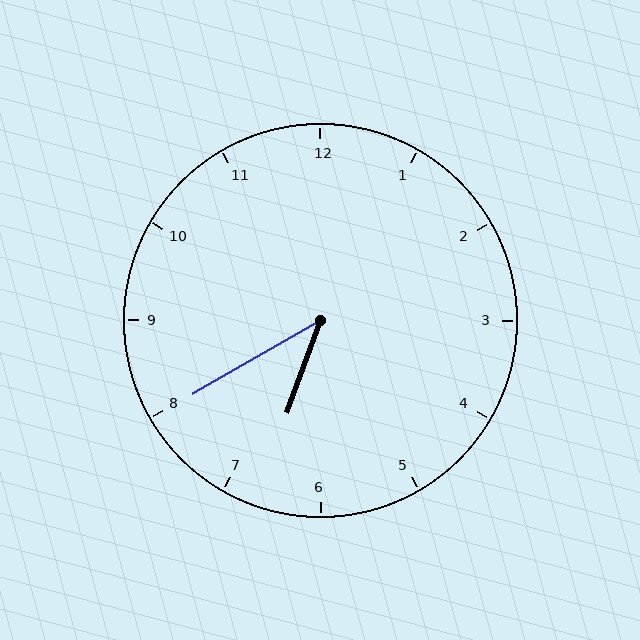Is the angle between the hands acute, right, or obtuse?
It is acute.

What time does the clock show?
6:40.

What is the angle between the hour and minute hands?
Approximately 40 degrees.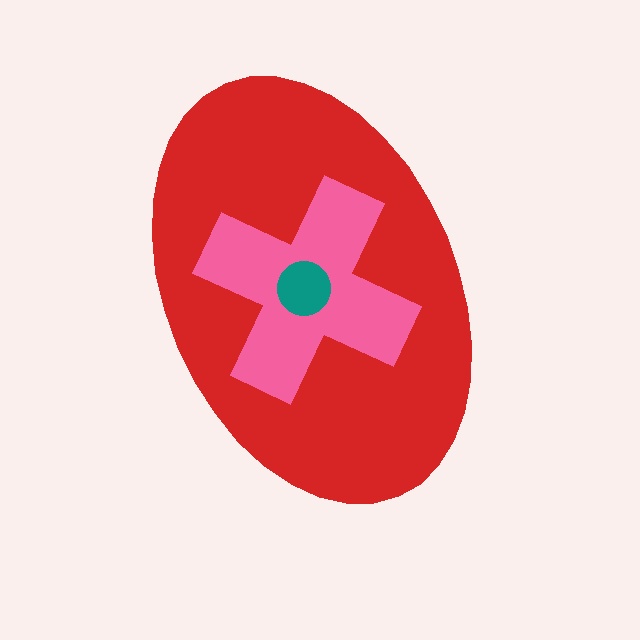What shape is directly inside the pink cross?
The teal circle.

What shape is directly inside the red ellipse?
The pink cross.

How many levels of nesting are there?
3.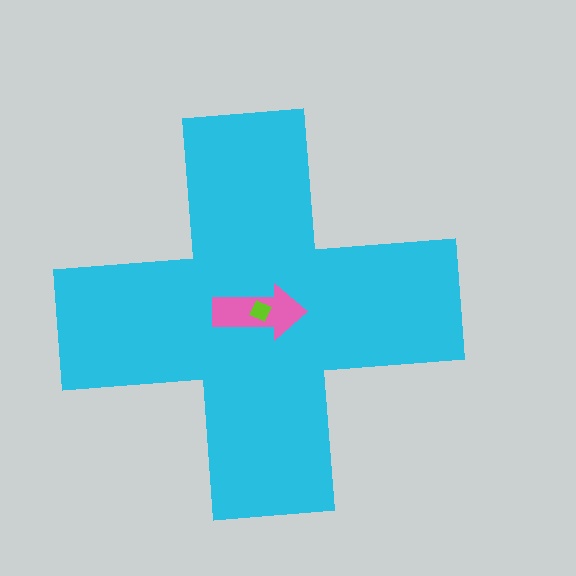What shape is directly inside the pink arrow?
The lime diamond.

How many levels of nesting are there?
3.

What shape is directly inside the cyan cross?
The pink arrow.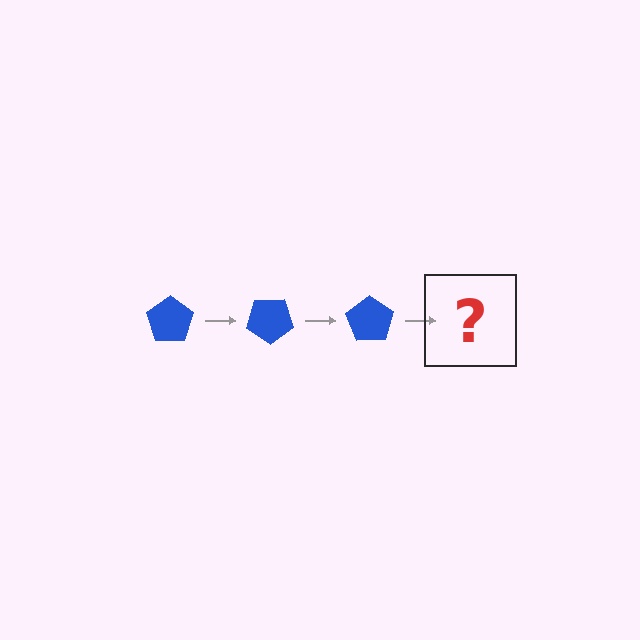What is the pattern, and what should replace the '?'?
The pattern is that the pentagon rotates 35 degrees each step. The '?' should be a blue pentagon rotated 105 degrees.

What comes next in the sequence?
The next element should be a blue pentagon rotated 105 degrees.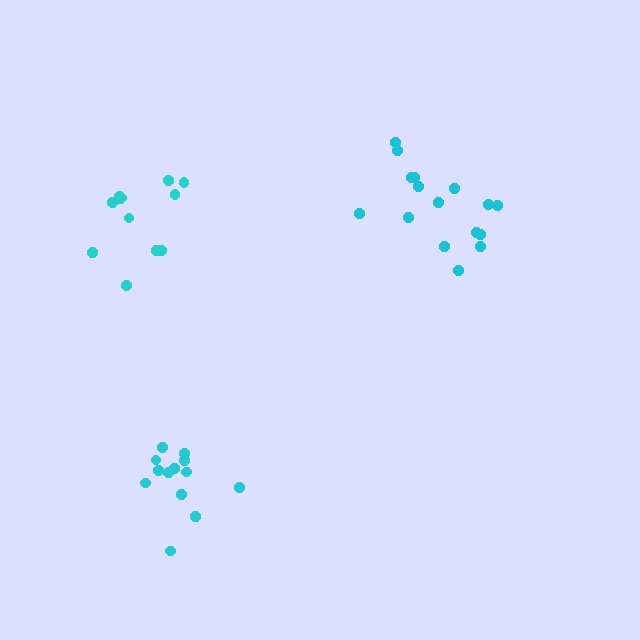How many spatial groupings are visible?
There are 3 spatial groupings.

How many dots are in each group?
Group 1: 16 dots, Group 2: 13 dots, Group 3: 12 dots (41 total).